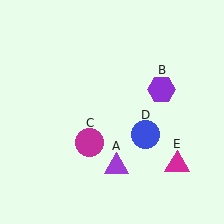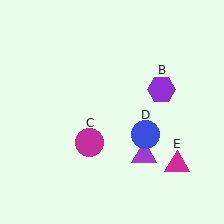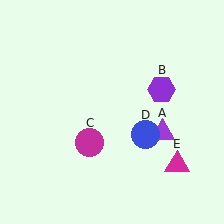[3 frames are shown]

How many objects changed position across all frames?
1 object changed position: purple triangle (object A).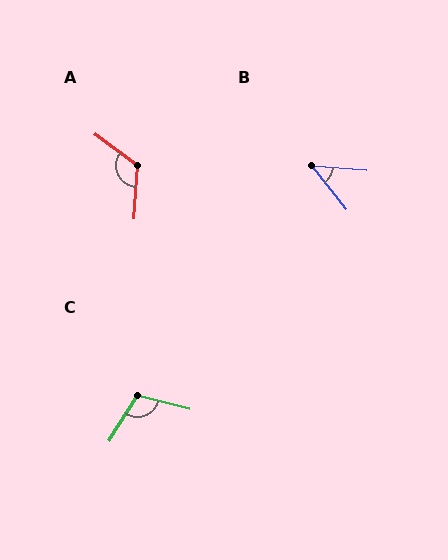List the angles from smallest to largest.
B (47°), C (107°), A (123°).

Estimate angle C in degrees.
Approximately 107 degrees.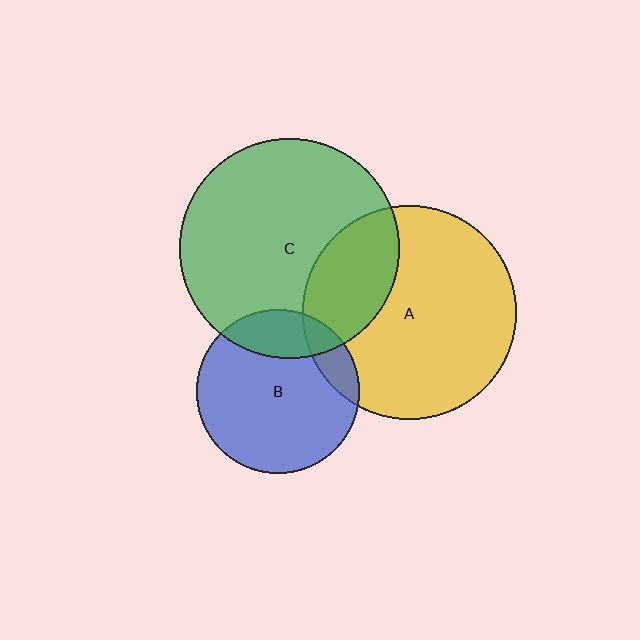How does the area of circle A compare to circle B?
Approximately 1.7 times.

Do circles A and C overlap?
Yes.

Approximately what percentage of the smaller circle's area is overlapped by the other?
Approximately 25%.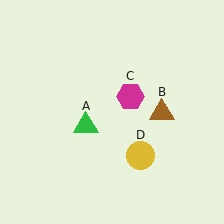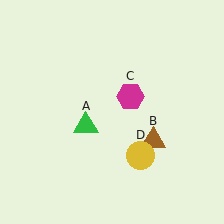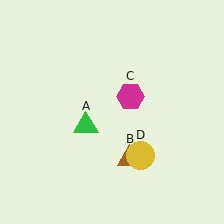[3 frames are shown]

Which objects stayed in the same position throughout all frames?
Green triangle (object A) and magenta hexagon (object C) and yellow circle (object D) remained stationary.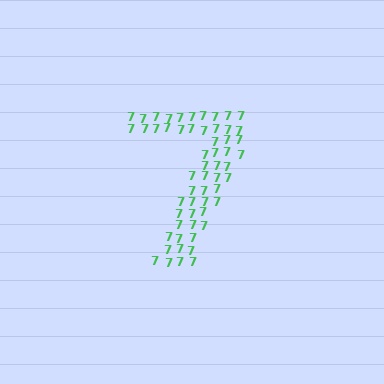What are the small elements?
The small elements are digit 7's.